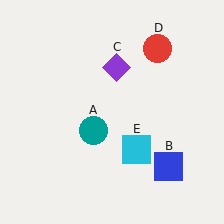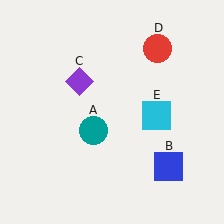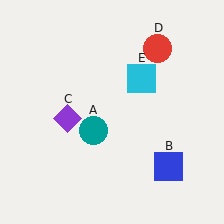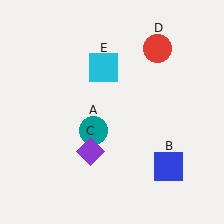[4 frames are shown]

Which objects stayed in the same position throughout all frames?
Teal circle (object A) and blue square (object B) and red circle (object D) remained stationary.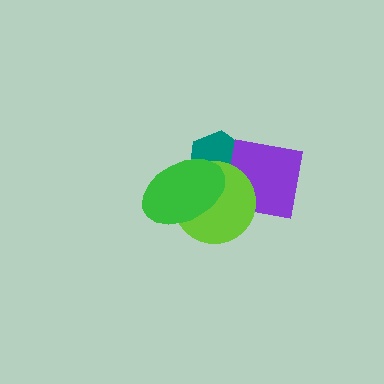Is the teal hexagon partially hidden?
Yes, it is partially covered by another shape.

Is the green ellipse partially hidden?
No, no other shape covers it.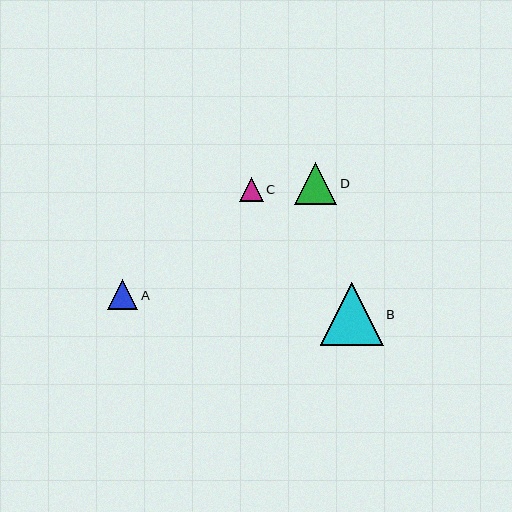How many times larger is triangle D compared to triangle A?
Triangle D is approximately 1.4 times the size of triangle A.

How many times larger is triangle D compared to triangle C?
Triangle D is approximately 1.8 times the size of triangle C.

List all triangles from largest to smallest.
From largest to smallest: B, D, A, C.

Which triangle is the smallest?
Triangle C is the smallest with a size of approximately 24 pixels.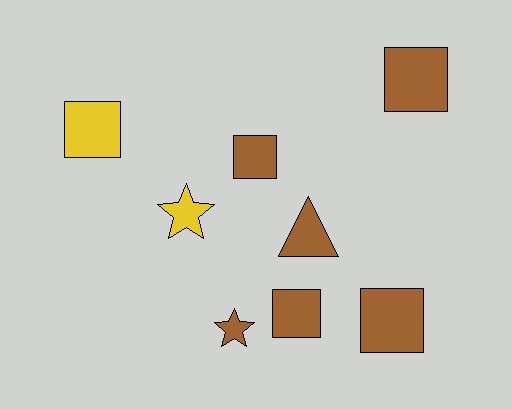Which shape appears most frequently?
Square, with 5 objects.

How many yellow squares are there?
There is 1 yellow square.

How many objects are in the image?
There are 8 objects.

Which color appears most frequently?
Brown, with 6 objects.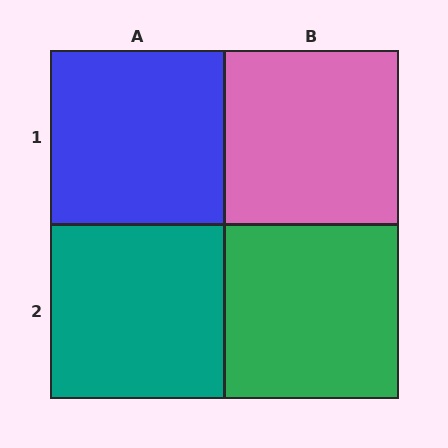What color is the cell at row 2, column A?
Teal.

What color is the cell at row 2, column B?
Green.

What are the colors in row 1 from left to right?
Blue, pink.